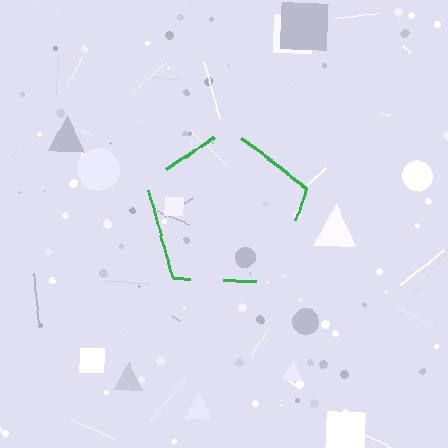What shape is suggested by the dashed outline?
The dashed outline suggests a pentagon.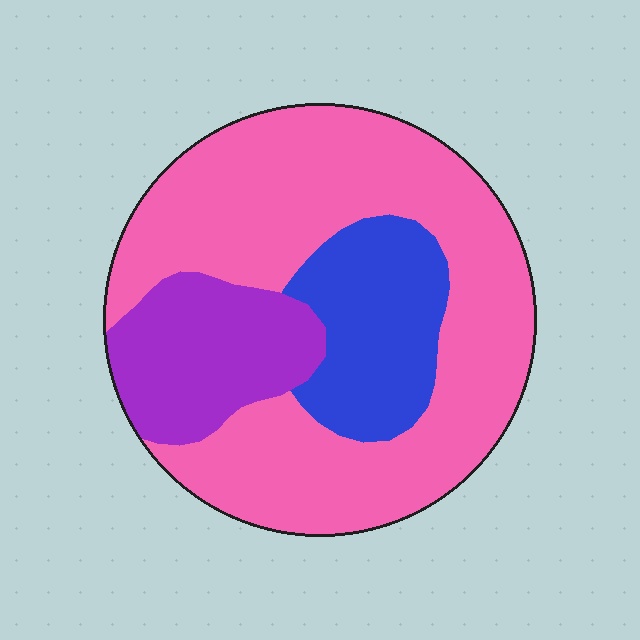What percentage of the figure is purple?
Purple takes up about one sixth (1/6) of the figure.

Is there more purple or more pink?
Pink.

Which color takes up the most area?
Pink, at roughly 65%.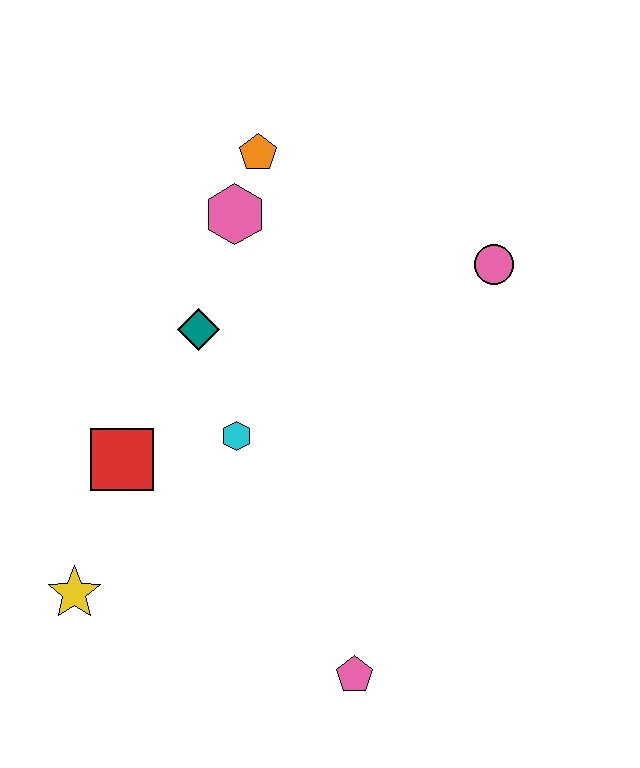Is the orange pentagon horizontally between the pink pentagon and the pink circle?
No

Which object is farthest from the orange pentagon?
The pink pentagon is farthest from the orange pentagon.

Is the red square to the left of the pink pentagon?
Yes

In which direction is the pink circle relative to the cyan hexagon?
The pink circle is to the right of the cyan hexagon.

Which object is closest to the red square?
The cyan hexagon is closest to the red square.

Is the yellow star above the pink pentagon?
Yes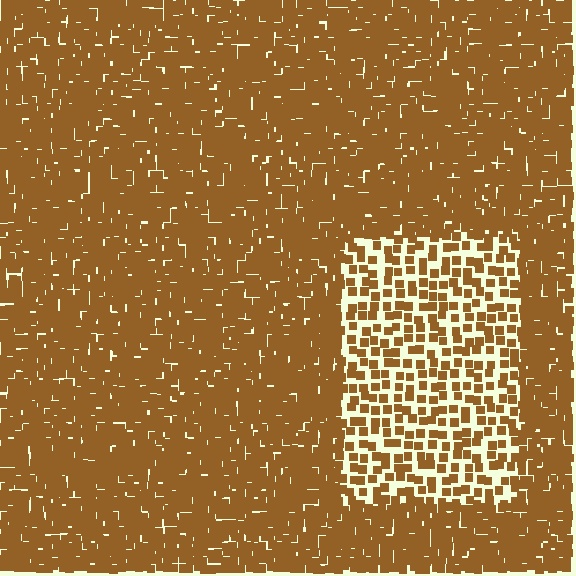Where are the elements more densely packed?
The elements are more densely packed outside the rectangle boundary.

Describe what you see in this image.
The image contains small brown elements arranged at two different densities. A rectangle-shaped region is visible where the elements are less densely packed than the surrounding area.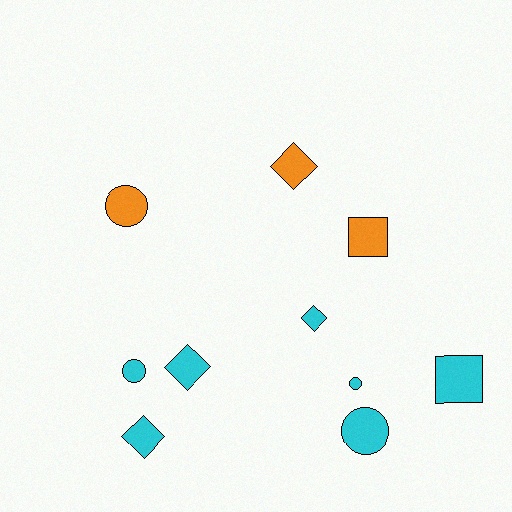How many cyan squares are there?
There is 1 cyan square.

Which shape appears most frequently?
Diamond, with 4 objects.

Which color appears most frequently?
Cyan, with 7 objects.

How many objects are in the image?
There are 10 objects.